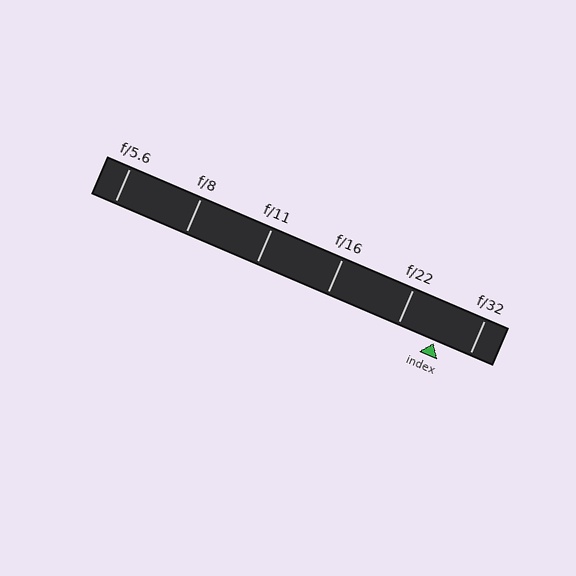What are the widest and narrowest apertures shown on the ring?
The widest aperture shown is f/5.6 and the narrowest is f/32.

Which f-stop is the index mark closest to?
The index mark is closest to f/32.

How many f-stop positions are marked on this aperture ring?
There are 6 f-stop positions marked.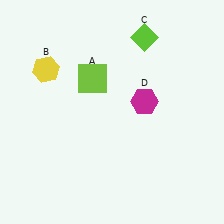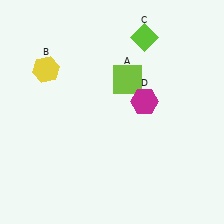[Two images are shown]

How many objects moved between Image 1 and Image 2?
1 object moved between the two images.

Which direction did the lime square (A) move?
The lime square (A) moved right.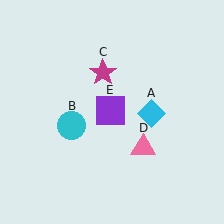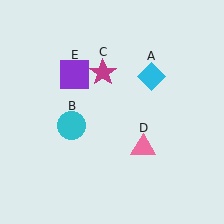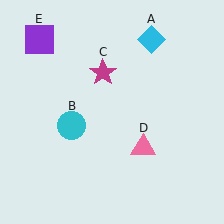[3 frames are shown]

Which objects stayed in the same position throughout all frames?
Cyan circle (object B) and magenta star (object C) and pink triangle (object D) remained stationary.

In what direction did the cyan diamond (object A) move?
The cyan diamond (object A) moved up.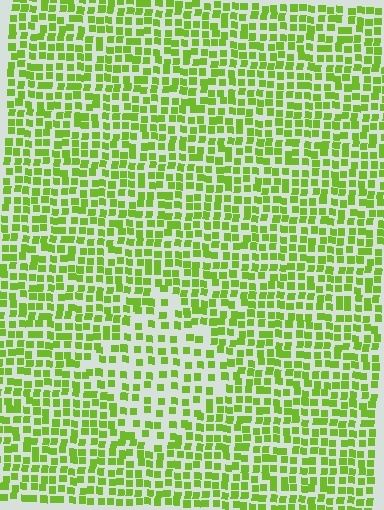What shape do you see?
I see a diamond.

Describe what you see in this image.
The image contains small lime elements arranged at two different densities. A diamond-shaped region is visible where the elements are less densely packed than the surrounding area.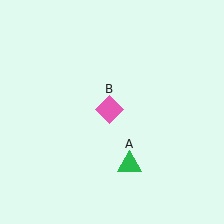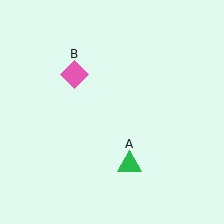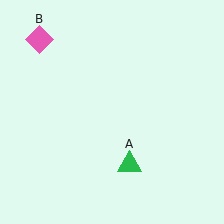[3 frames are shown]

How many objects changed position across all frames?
1 object changed position: pink diamond (object B).